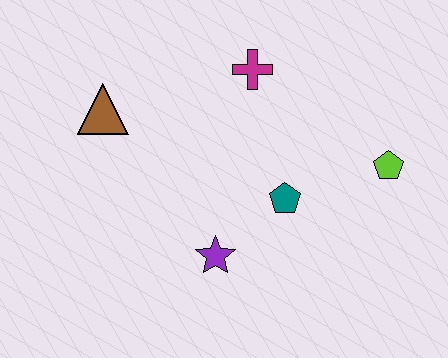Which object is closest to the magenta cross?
The teal pentagon is closest to the magenta cross.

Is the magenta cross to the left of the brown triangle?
No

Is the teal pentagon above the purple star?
Yes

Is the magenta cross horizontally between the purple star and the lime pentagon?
Yes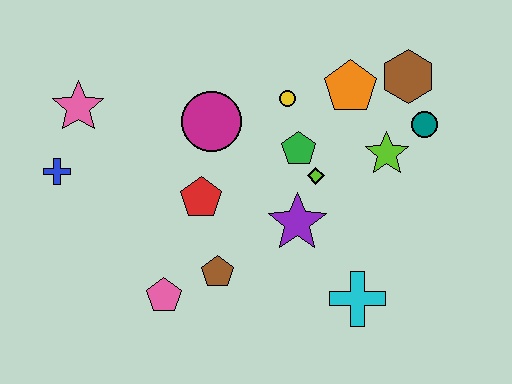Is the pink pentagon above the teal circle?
No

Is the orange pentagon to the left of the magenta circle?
No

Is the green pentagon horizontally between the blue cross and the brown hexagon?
Yes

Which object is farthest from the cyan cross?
The pink star is farthest from the cyan cross.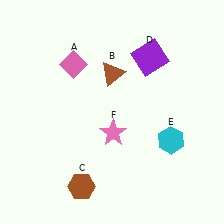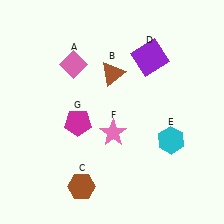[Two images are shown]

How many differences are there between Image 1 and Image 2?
There is 1 difference between the two images.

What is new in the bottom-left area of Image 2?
A magenta pentagon (G) was added in the bottom-left area of Image 2.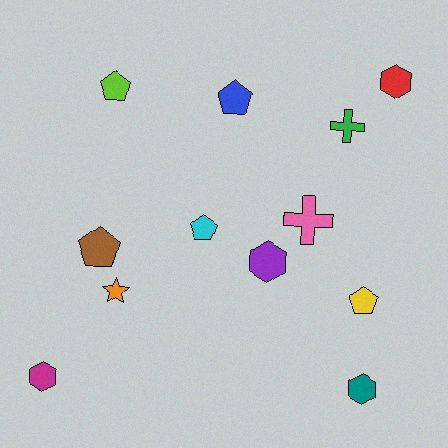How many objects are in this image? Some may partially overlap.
There are 12 objects.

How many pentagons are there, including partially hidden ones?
There are 5 pentagons.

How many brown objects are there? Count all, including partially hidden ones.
There is 1 brown object.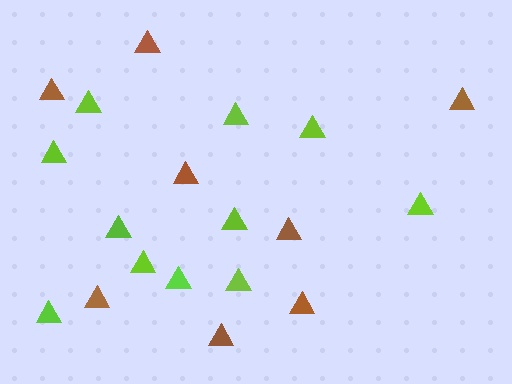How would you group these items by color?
There are 2 groups: one group of brown triangles (8) and one group of lime triangles (11).